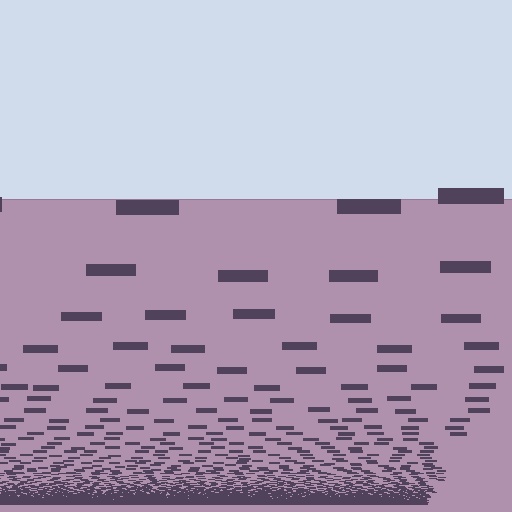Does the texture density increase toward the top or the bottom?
Density increases toward the bottom.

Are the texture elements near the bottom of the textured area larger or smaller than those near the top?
Smaller. The gradient is inverted — elements near the bottom are smaller and denser.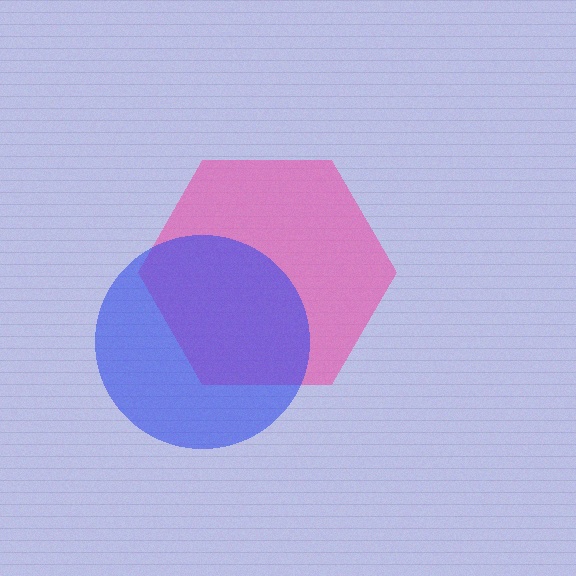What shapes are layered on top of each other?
The layered shapes are: a pink hexagon, a blue circle.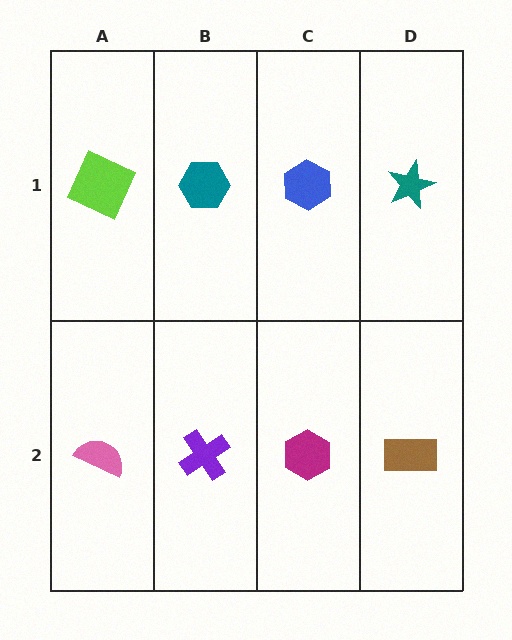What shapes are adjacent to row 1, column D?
A brown rectangle (row 2, column D), a blue hexagon (row 1, column C).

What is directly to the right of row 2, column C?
A brown rectangle.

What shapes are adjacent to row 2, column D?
A teal star (row 1, column D), a magenta hexagon (row 2, column C).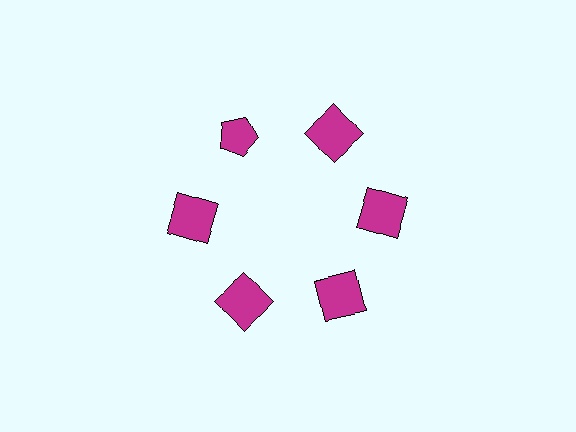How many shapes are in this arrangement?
There are 6 shapes arranged in a ring pattern.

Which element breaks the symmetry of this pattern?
The magenta pentagon at roughly the 11 o'clock position breaks the symmetry. All other shapes are magenta squares.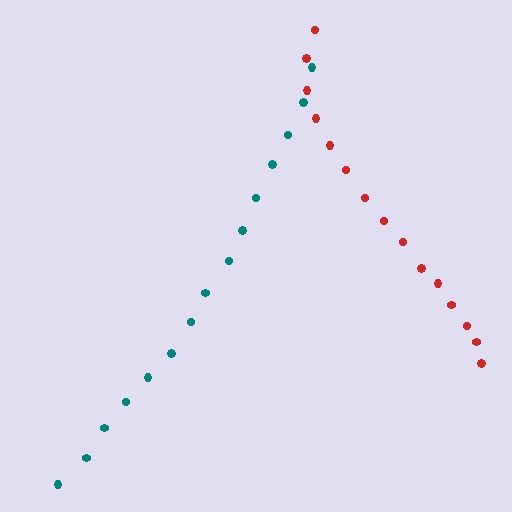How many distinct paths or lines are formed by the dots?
There are 2 distinct paths.